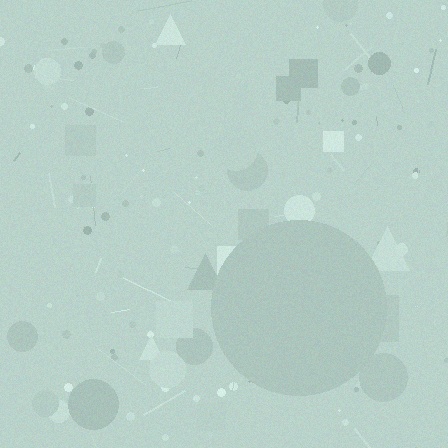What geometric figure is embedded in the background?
A circle is embedded in the background.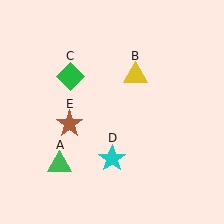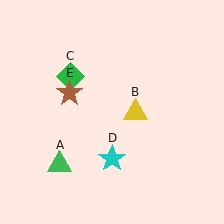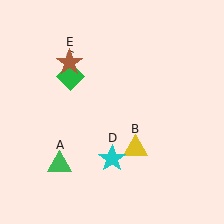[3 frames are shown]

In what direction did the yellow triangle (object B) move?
The yellow triangle (object B) moved down.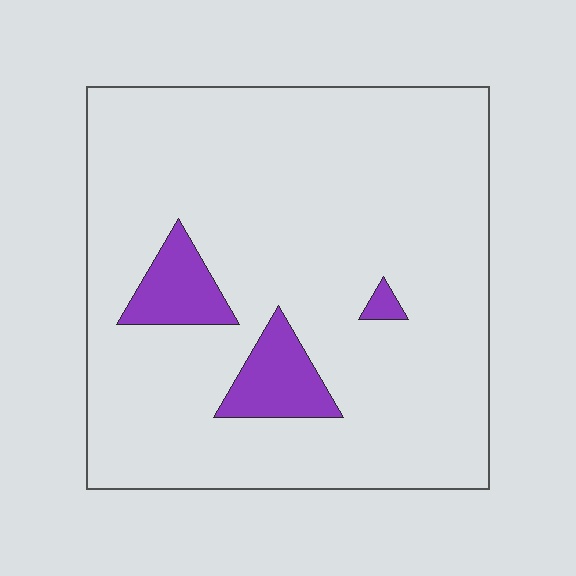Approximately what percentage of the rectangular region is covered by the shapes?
Approximately 10%.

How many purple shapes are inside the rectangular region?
3.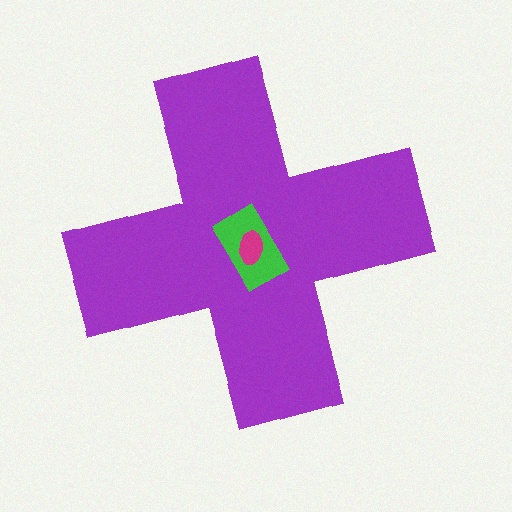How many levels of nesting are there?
3.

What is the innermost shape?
The magenta ellipse.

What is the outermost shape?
The purple cross.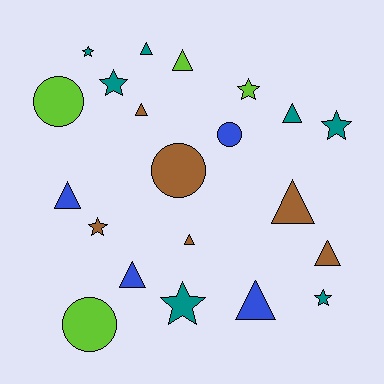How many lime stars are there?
There is 1 lime star.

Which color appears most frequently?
Teal, with 7 objects.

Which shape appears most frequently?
Triangle, with 10 objects.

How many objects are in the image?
There are 21 objects.